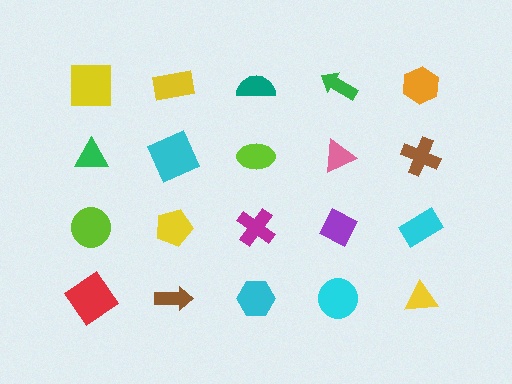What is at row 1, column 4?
A green arrow.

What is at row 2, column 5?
A brown cross.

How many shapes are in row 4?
5 shapes.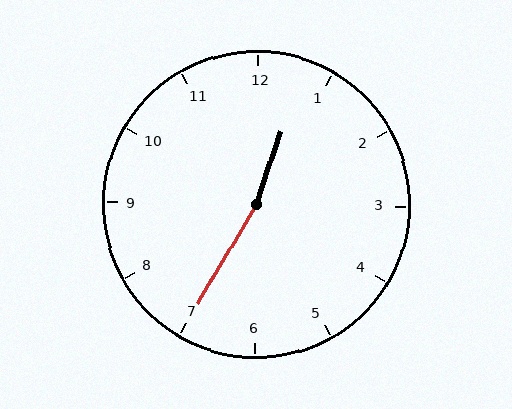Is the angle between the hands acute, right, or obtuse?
It is obtuse.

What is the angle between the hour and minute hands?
Approximately 168 degrees.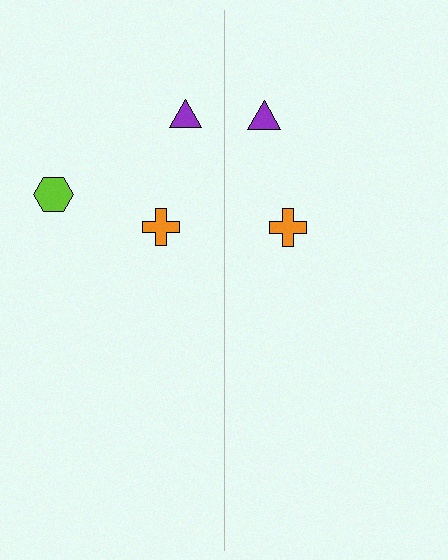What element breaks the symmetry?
A lime hexagon is missing from the right side.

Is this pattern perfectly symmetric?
No, the pattern is not perfectly symmetric. A lime hexagon is missing from the right side.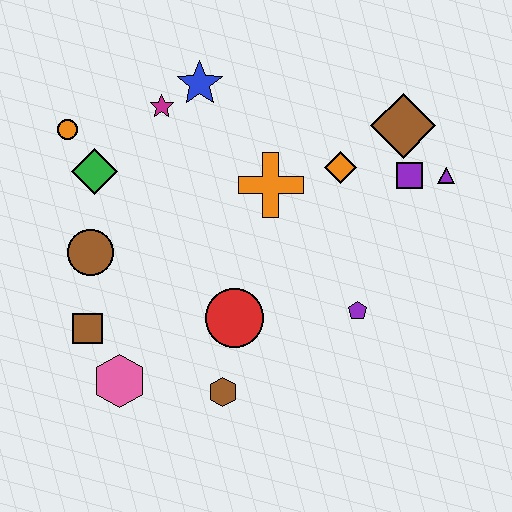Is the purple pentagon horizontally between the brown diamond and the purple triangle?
No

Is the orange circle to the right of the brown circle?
No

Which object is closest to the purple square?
The purple triangle is closest to the purple square.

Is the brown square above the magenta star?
No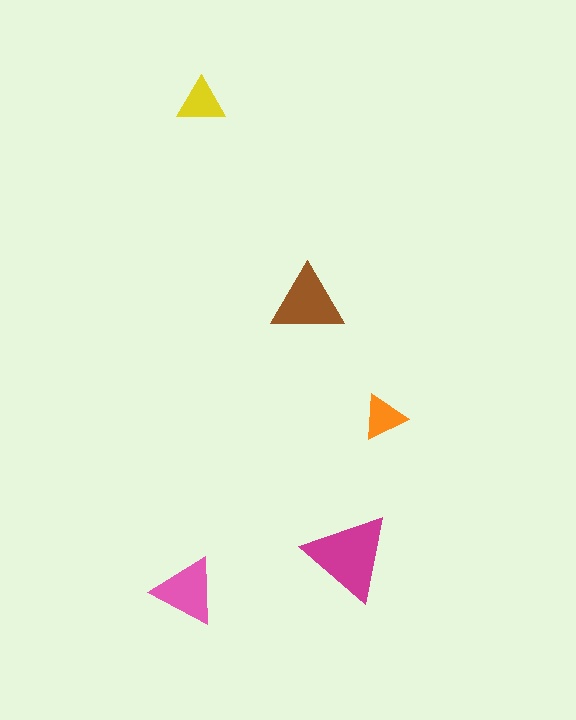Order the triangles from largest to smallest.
the magenta one, the brown one, the pink one, the yellow one, the orange one.